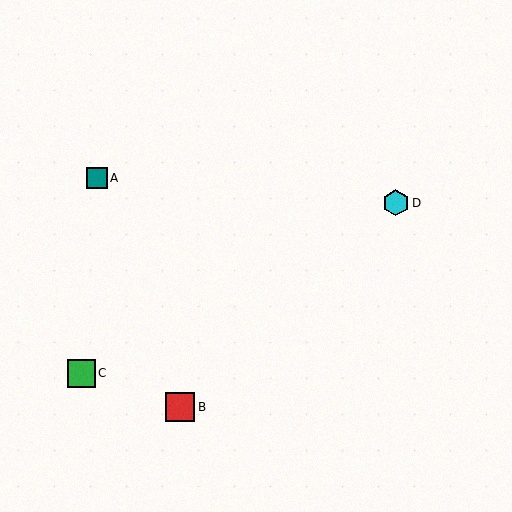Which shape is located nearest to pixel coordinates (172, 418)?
The red square (labeled B) at (180, 407) is nearest to that location.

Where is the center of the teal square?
The center of the teal square is at (97, 178).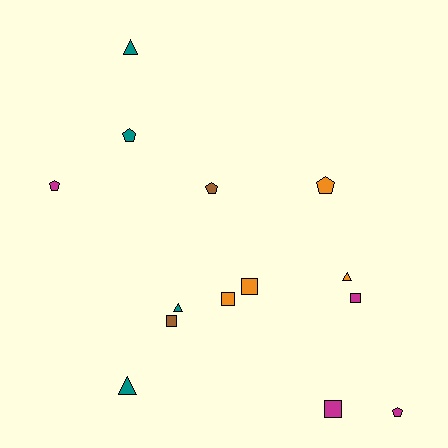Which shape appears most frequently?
Pentagon, with 5 objects.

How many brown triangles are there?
There are no brown triangles.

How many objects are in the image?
There are 14 objects.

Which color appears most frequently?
Orange, with 4 objects.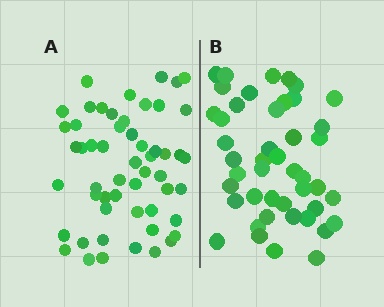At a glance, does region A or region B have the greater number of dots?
Region A (the left region) has more dots.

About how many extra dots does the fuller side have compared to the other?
Region A has roughly 8 or so more dots than region B.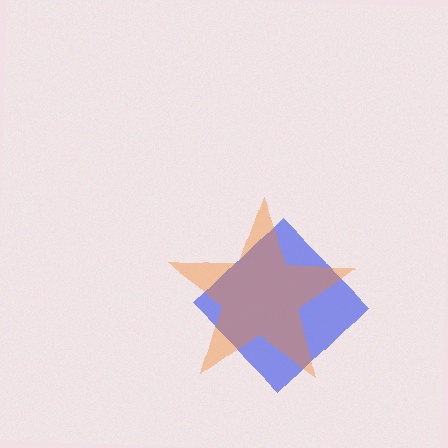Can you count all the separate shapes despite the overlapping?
Yes, there are 2 separate shapes.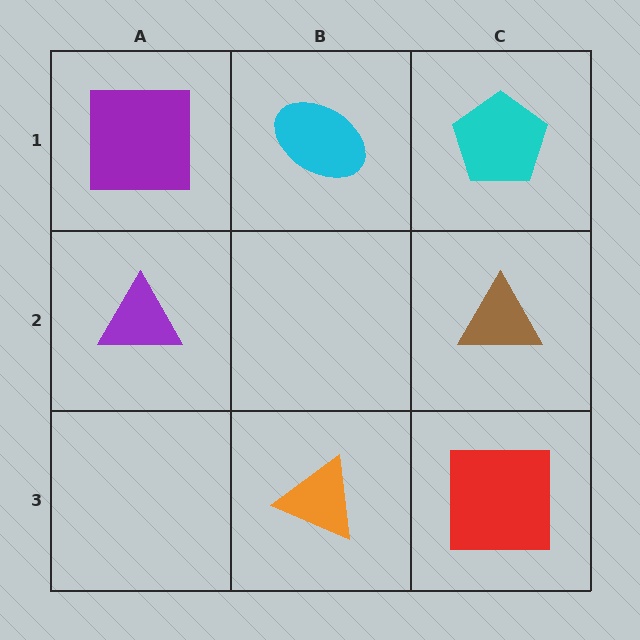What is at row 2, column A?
A purple triangle.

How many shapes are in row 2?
2 shapes.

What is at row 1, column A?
A purple square.